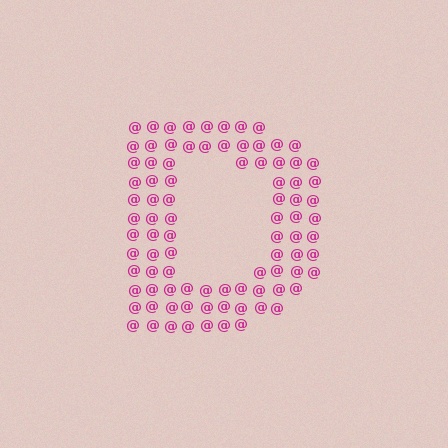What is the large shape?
The large shape is the letter D.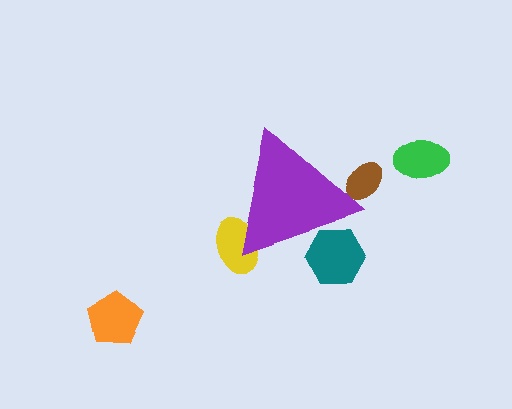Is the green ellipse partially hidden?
No, the green ellipse is fully visible.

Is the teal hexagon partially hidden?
Yes, the teal hexagon is partially hidden behind the purple triangle.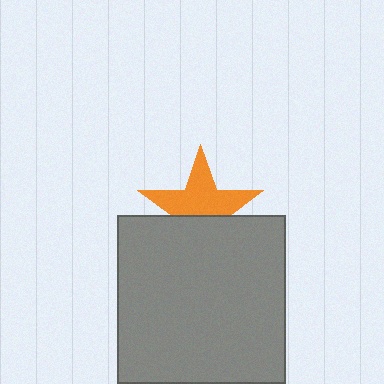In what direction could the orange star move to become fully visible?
The orange star could move up. That would shift it out from behind the gray square entirely.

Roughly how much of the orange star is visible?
About half of it is visible (roughly 60%).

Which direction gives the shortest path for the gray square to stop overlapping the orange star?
Moving down gives the shortest separation.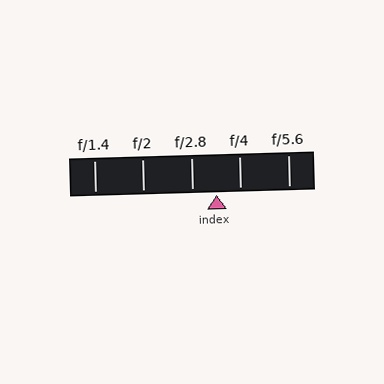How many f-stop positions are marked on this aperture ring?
There are 5 f-stop positions marked.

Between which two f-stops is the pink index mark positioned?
The index mark is between f/2.8 and f/4.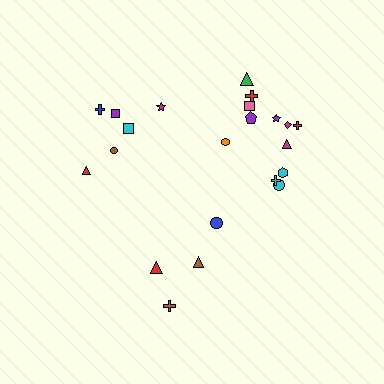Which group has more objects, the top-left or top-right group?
The top-right group.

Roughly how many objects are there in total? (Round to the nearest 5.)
Roughly 20 objects in total.